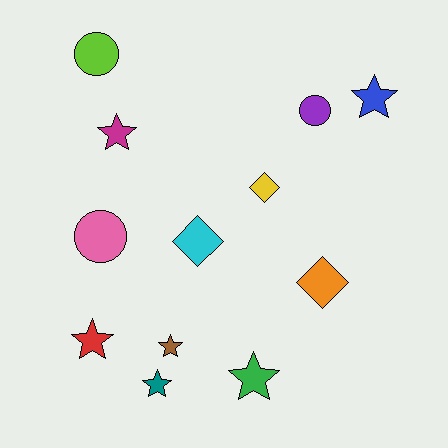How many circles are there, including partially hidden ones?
There are 3 circles.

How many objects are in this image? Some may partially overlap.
There are 12 objects.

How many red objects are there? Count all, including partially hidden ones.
There is 1 red object.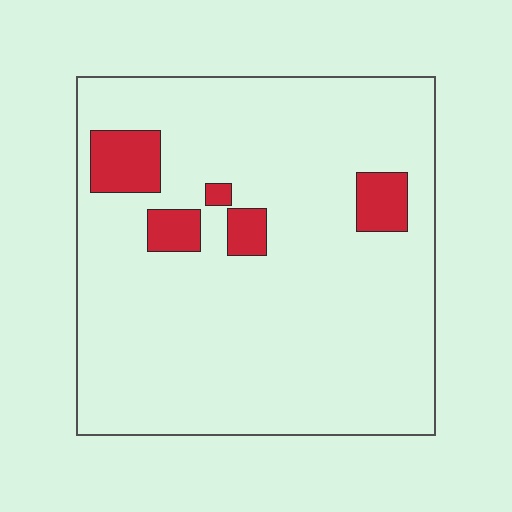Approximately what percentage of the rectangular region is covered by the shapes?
Approximately 10%.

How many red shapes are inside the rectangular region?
5.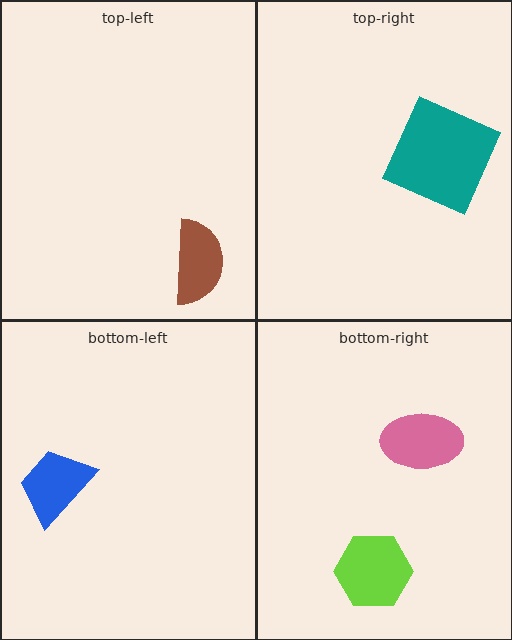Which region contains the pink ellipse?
The bottom-right region.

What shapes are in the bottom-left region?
The blue trapezoid.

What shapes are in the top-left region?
The brown semicircle.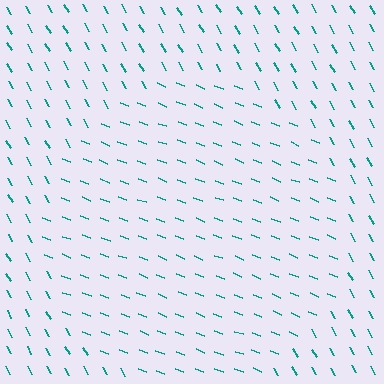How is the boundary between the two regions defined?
The boundary is defined purely by a change in line orientation (approximately 39 degrees difference). All lines are the same color and thickness.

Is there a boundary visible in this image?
Yes, there is a texture boundary formed by a change in line orientation.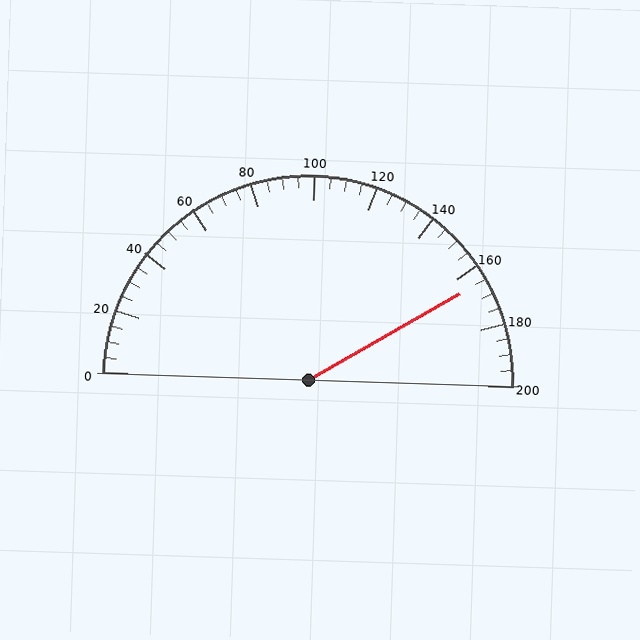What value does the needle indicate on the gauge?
The needle indicates approximately 165.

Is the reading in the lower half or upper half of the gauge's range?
The reading is in the upper half of the range (0 to 200).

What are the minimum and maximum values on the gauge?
The gauge ranges from 0 to 200.